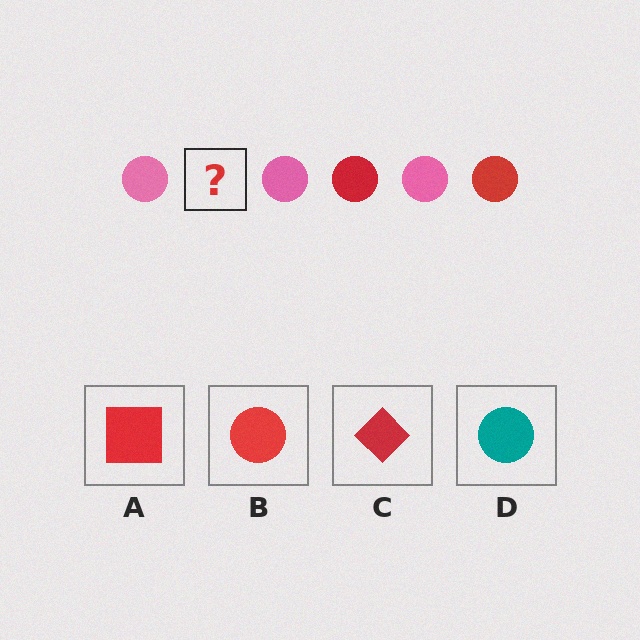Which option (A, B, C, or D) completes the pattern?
B.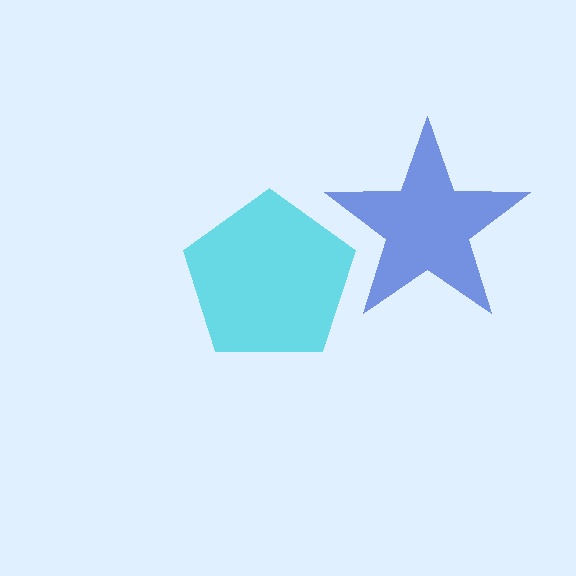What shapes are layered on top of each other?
The layered shapes are: a cyan pentagon, a blue star.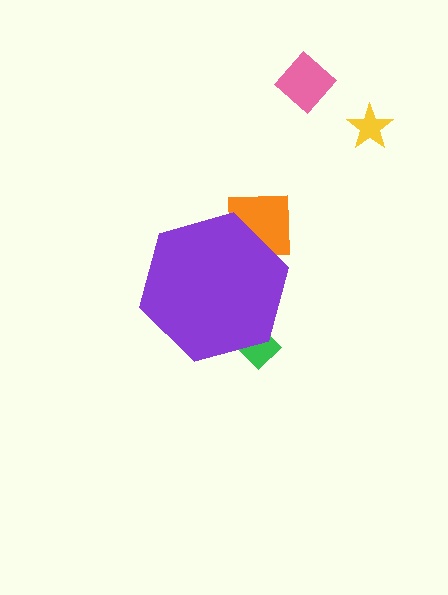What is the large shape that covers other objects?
A purple hexagon.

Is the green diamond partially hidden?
Yes, the green diamond is partially hidden behind the purple hexagon.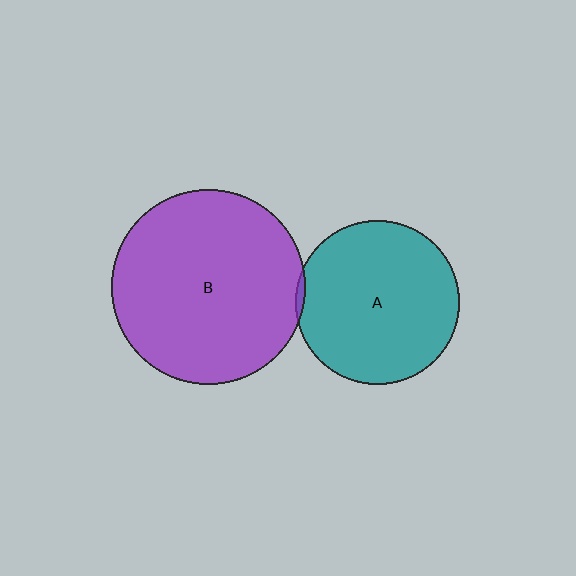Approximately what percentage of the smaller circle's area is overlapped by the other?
Approximately 5%.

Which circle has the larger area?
Circle B (purple).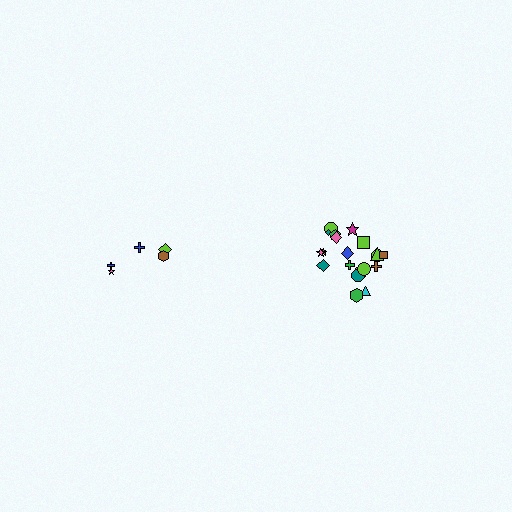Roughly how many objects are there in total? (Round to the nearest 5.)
Roughly 25 objects in total.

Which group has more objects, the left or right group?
The right group.